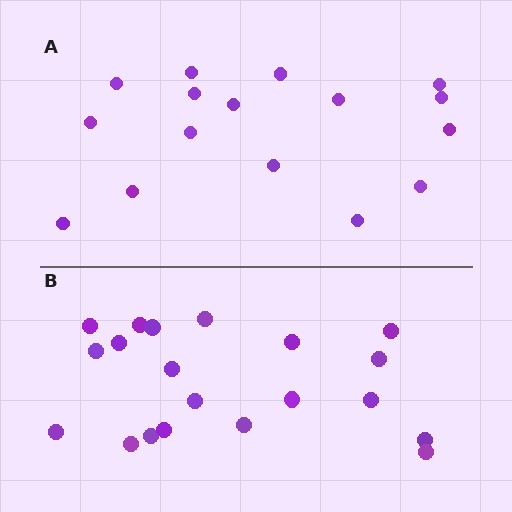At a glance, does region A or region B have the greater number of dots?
Region B (the bottom region) has more dots.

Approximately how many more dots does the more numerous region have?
Region B has about 4 more dots than region A.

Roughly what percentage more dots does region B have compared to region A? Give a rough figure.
About 25% more.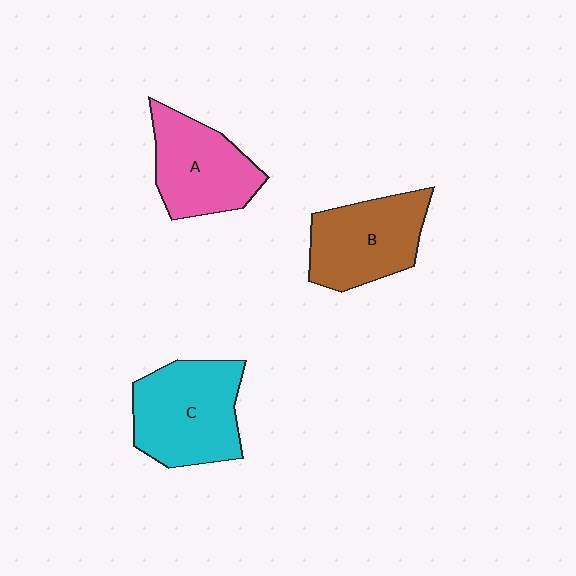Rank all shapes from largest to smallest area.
From largest to smallest: C (cyan), B (brown), A (pink).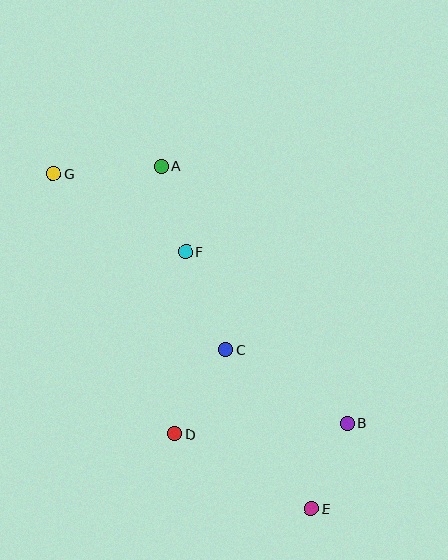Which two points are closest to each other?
Points A and F are closest to each other.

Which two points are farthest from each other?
Points E and G are farthest from each other.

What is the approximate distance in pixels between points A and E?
The distance between A and E is approximately 374 pixels.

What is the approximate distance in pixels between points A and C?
The distance between A and C is approximately 195 pixels.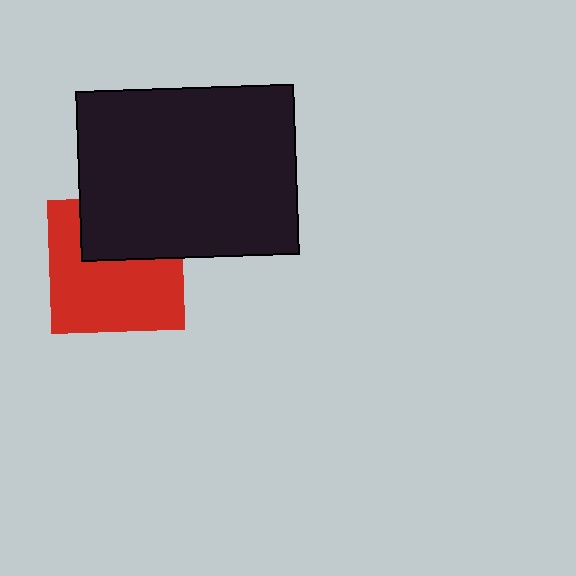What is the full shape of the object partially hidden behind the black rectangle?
The partially hidden object is a red square.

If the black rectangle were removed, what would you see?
You would see the complete red square.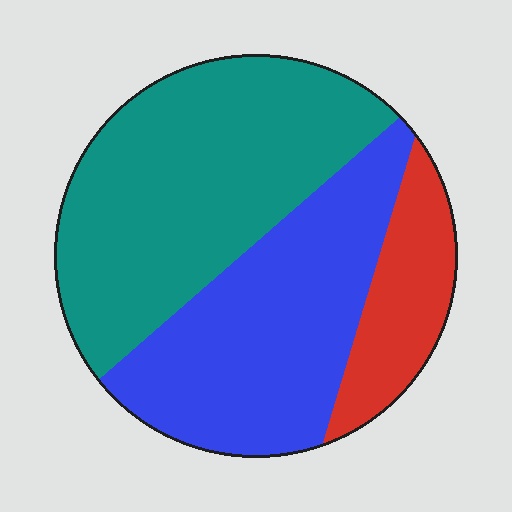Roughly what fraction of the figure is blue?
Blue takes up between a third and a half of the figure.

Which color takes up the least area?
Red, at roughly 15%.